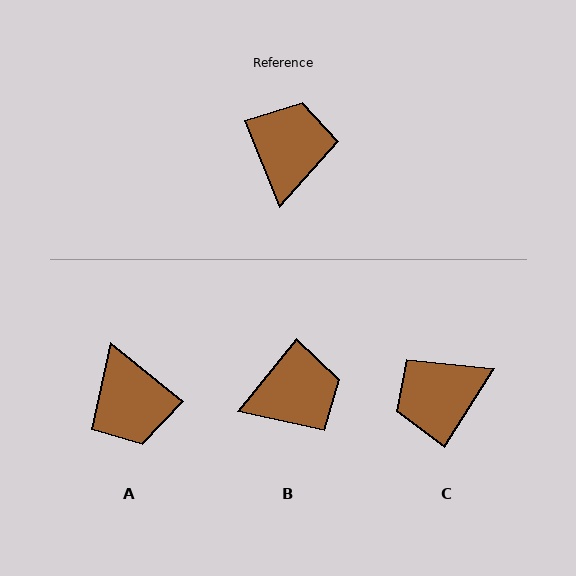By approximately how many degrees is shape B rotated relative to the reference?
Approximately 60 degrees clockwise.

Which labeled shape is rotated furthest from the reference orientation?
A, about 150 degrees away.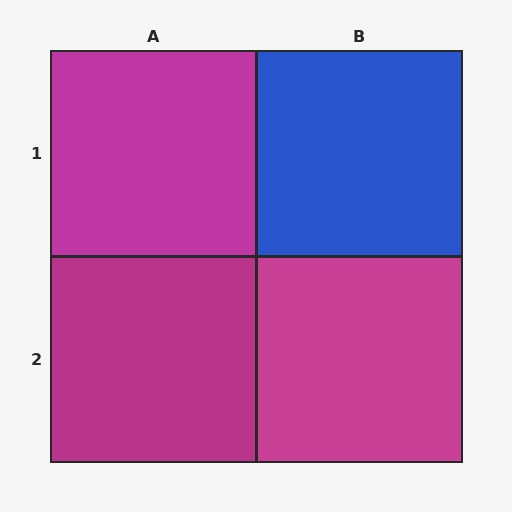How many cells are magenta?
3 cells are magenta.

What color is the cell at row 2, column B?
Magenta.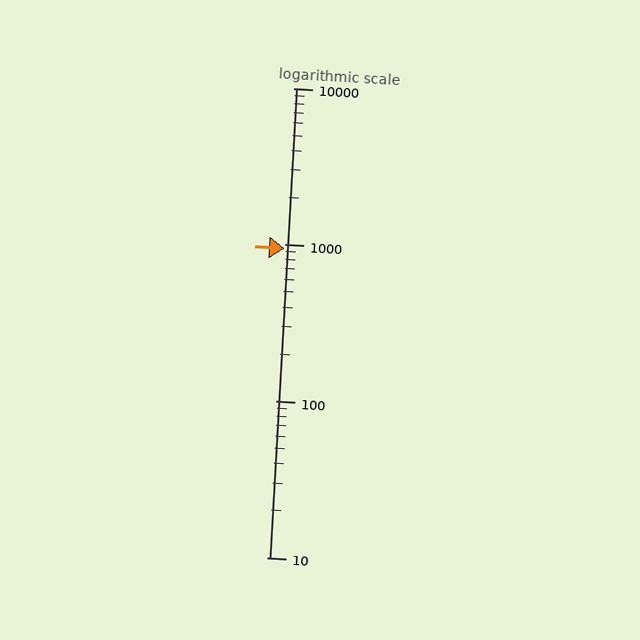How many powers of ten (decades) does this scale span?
The scale spans 3 decades, from 10 to 10000.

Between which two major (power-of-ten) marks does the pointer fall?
The pointer is between 100 and 1000.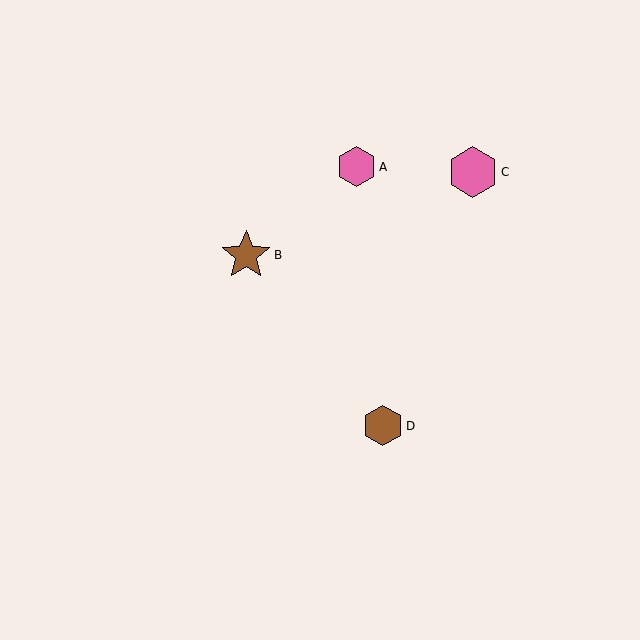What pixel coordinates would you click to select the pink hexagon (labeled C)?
Click at (473, 172) to select the pink hexagon C.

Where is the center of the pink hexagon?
The center of the pink hexagon is at (356, 167).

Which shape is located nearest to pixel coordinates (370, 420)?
The brown hexagon (labeled D) at (383, 426) is nearest to that location.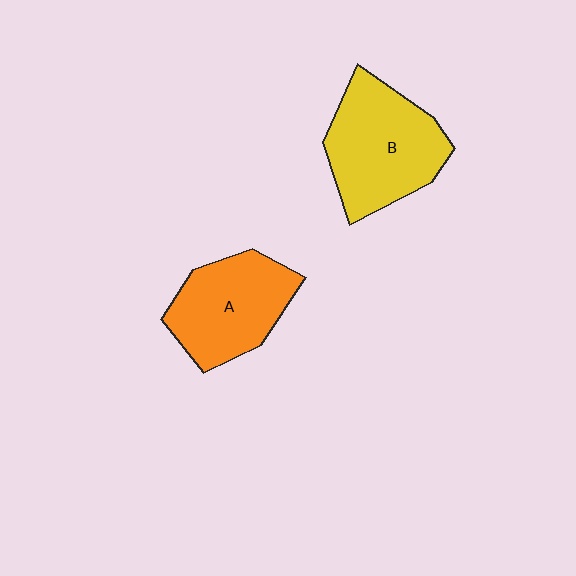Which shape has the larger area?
Shape B (yellow).